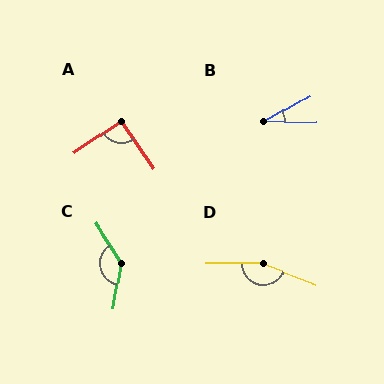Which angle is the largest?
D, at approximately 159 degrees.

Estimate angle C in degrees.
Approximately 138 degrees.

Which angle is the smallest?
B, at approximately 29 degrees.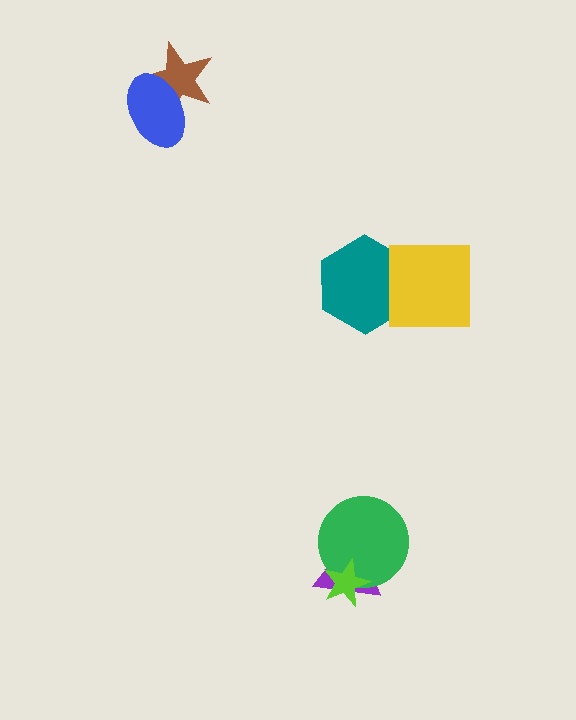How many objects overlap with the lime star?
2 objects overlap with the lime star.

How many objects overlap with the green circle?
2 objects overlap with the green circle.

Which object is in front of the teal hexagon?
The yellow square is in front of the teal hexagon.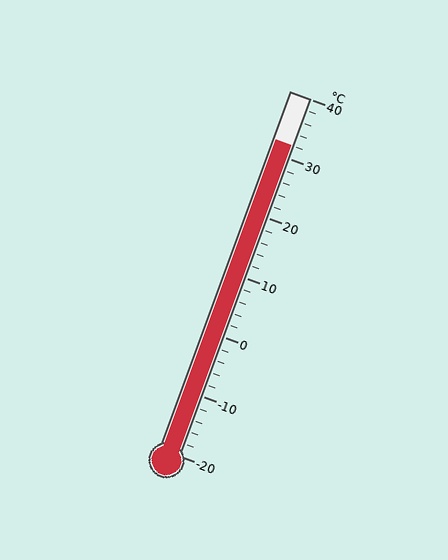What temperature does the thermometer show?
The thermometer shows approximately 32°C.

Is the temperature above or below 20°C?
The temperature is above 20°C.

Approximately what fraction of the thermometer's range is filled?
The thermometer is filled to approximately 85% of its range.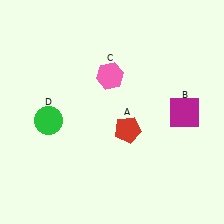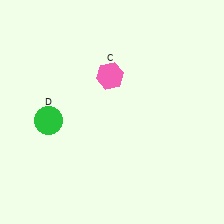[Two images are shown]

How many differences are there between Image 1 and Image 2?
There are 2 differences between the two images.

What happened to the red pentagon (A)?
The red pentagon (A) was removed in Image 2. It was in the bottom-right area of Image 1.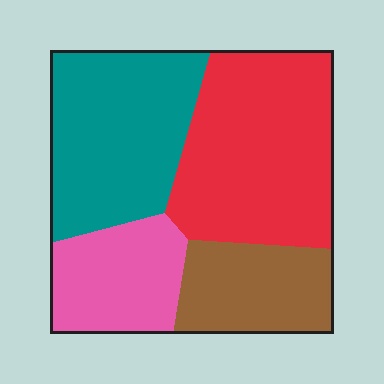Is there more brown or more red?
Red.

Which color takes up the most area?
Red, at roughly 35%.